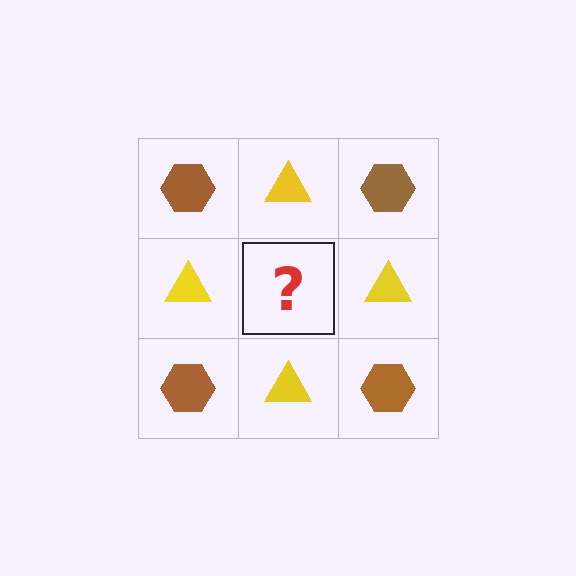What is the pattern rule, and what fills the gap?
The rule is that it alternates brown hexagon and yellow triangle in a checkerboard pattern. The gap should be filled with a brown hexagon.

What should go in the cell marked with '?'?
The missing cell should contain a brown hexagon.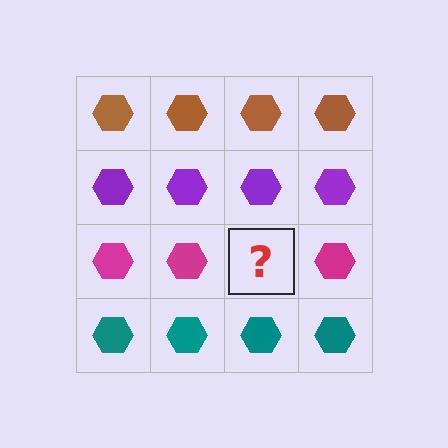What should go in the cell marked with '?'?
The missing cell should contain a magenta hexagon.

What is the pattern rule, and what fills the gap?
The rule is that each row has a consistent color. The gap should be filled with a magenta hexagon.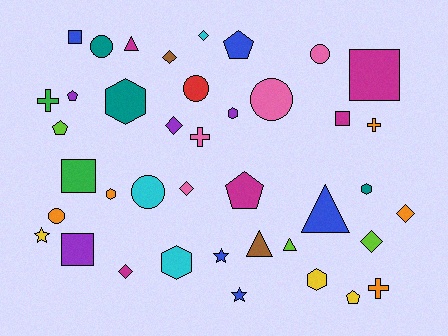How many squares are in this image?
There are 5 squares.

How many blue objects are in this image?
There are 5 blue objects.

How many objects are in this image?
There are 40 objects.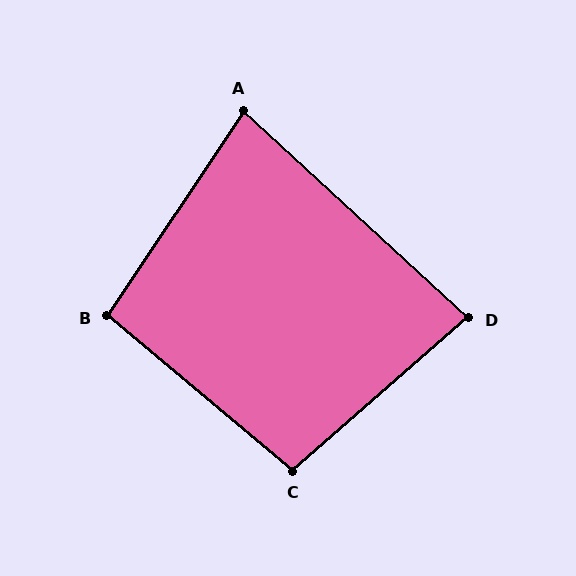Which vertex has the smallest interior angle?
A, at approximately 81 degrees.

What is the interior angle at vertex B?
Approximately 96 degrees (obtuse).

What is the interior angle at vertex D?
Approximately 84 degrees (acute).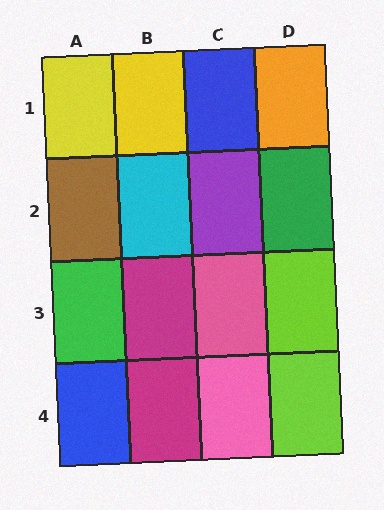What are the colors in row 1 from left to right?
Yellow, yellow, blue, orange.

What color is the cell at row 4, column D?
Lime.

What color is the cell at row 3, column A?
Green.